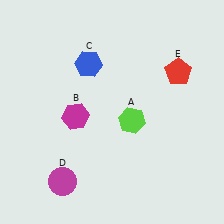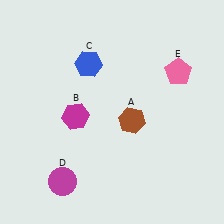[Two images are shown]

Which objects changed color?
A changed from lime to brown. E changed from red to pink.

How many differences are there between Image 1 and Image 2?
There are 2 differences between the two images.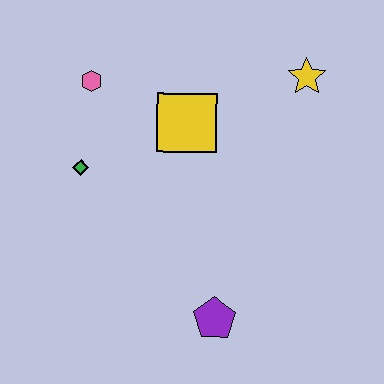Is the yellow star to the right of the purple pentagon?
Yes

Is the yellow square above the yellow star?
No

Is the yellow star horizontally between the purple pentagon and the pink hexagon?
No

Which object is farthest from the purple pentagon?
The pink hexagon is farthest from the purple pentagon.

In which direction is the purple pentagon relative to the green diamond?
The purple pentagon is below the green diamond.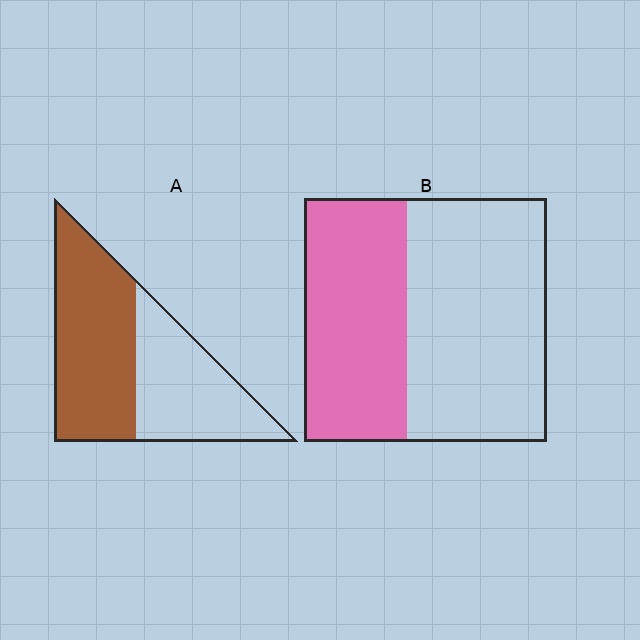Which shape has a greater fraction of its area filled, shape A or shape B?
Shape A.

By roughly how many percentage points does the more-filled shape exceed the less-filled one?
By roughly 15 percentage points (A over B).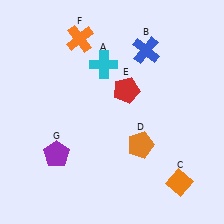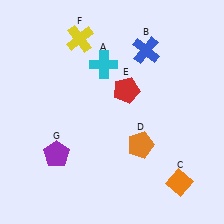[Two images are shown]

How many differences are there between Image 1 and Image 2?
There is 1 difference between the two images.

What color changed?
The cross (F) changed from orange in Image 1 to yellow in Image 2.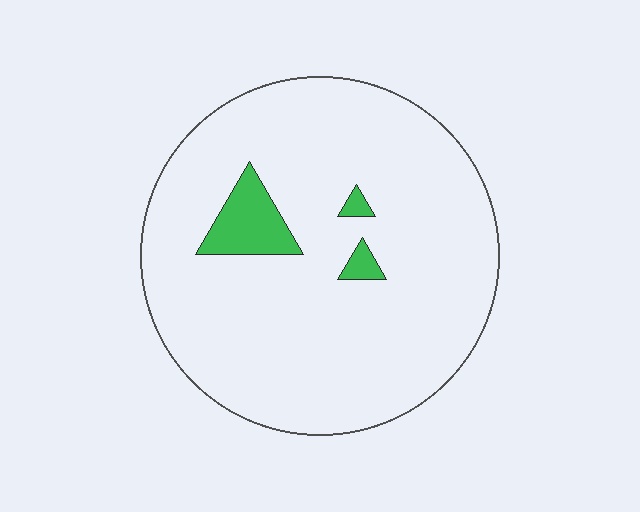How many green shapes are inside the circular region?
3.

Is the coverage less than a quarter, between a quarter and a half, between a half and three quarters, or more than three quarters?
Less than a quarter.